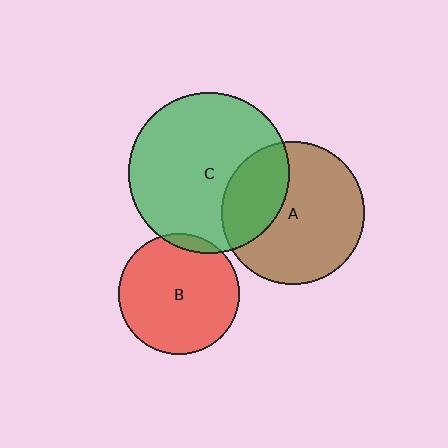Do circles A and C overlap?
Yes.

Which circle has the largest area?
Circle C (green).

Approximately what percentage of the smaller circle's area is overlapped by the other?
Approximately 30%.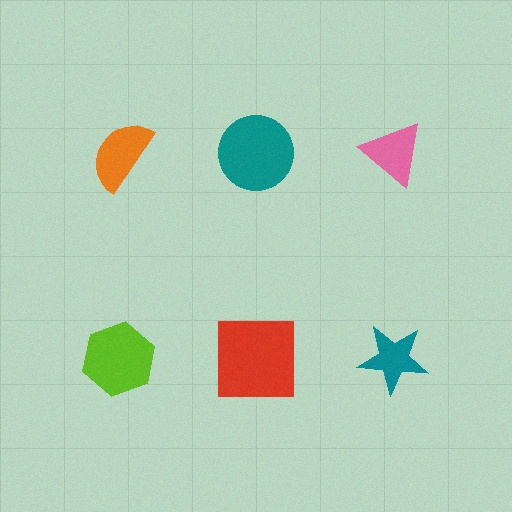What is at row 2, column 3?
A teal star.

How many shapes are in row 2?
3 shapes.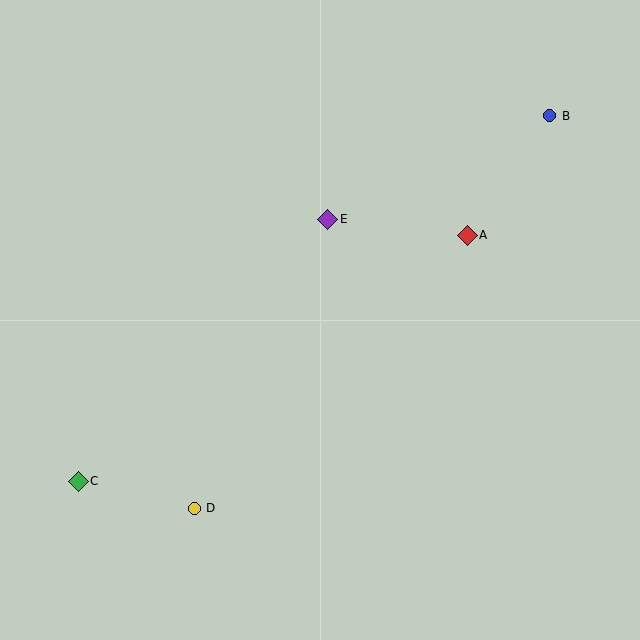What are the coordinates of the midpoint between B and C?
The midpoint between B and C is at (314, 298).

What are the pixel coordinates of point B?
Point B is at (550, 116).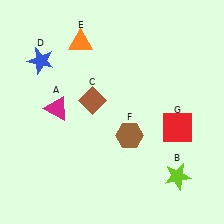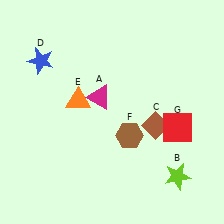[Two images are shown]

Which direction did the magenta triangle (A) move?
The magenta triangle (A) moved right.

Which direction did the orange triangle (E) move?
The orange triangle (E) moved down.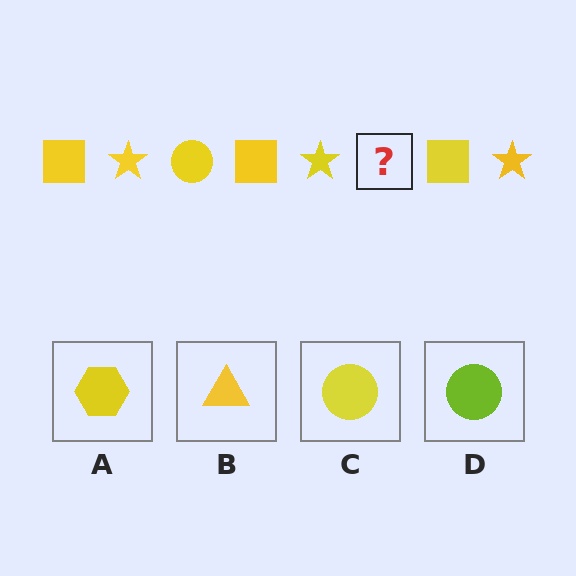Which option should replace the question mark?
Option C.